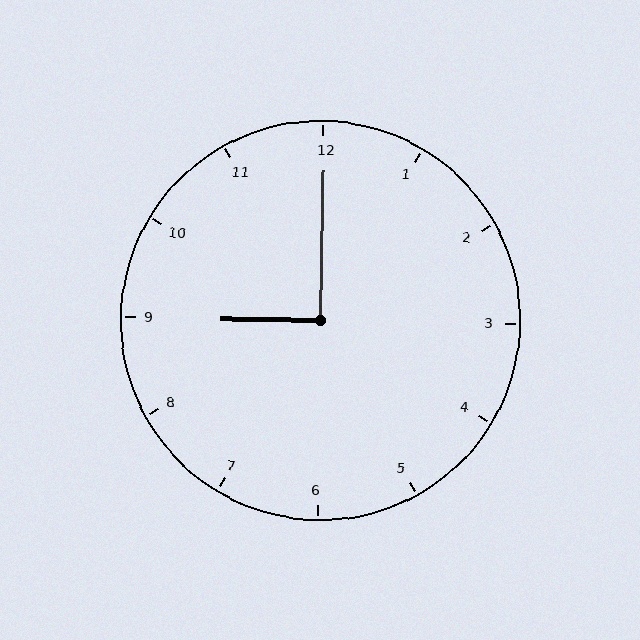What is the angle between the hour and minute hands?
Approximately 90 degrees.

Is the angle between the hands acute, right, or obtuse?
It is right.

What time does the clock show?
9:00.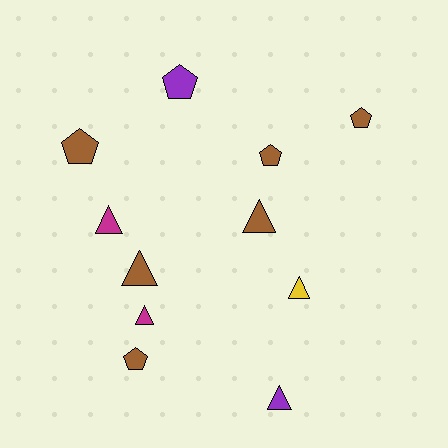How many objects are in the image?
There are 11 objects.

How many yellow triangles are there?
There is 1 yellow triangle.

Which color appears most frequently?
Brown, with 6 objects.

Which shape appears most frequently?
Triangle, with 6 objects.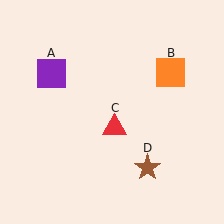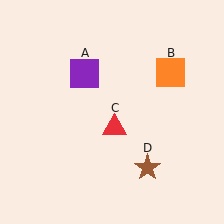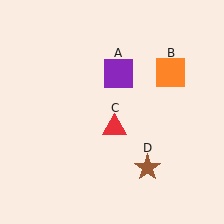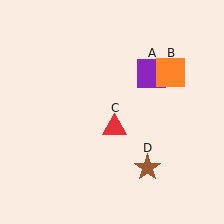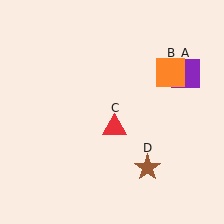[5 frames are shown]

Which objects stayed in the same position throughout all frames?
Orange square (object B) and red triangle (object C) and brown star (object D) remained stationary.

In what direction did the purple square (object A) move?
The purple square (object A) moved right.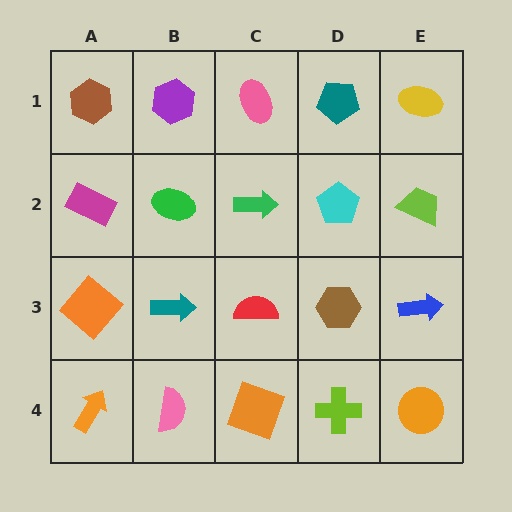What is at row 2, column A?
A magenta rectangle.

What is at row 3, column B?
A teal arrow.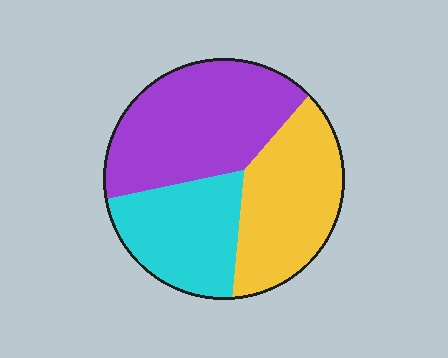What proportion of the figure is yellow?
Yellow covers roughly 35% of the figure.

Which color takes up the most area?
Purple, at roughly 40%.